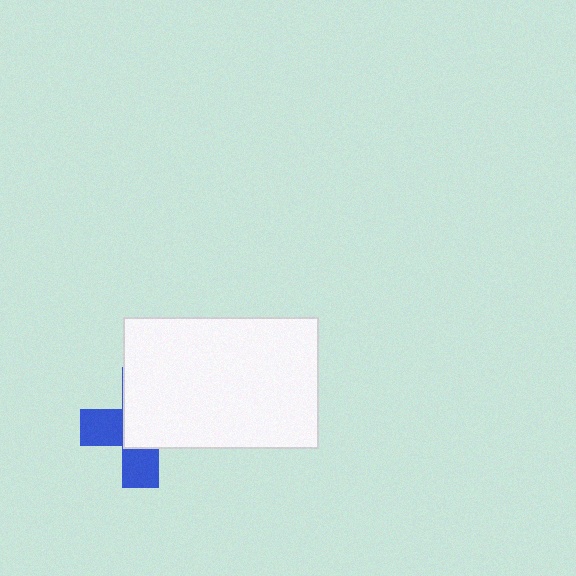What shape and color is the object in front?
The object in front is a white rectangle.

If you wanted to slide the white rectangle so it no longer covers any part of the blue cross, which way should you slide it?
Slide it toward the upper-right — that is the most direct way to separate the two shapes.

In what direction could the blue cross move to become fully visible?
The blue cross could move toward the lower-left. That would shift it out from behind the white rectangle entirely.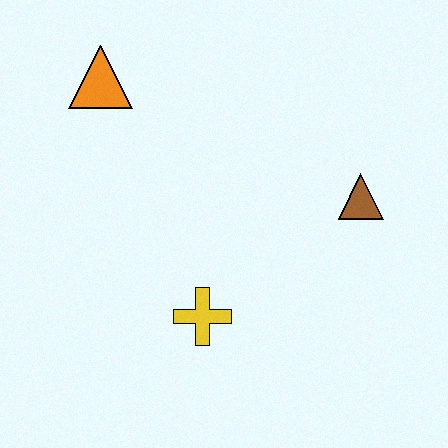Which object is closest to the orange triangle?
The yellow cross is closest to the orange triangle.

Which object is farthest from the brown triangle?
The orange triangle is farthest from the brown triangle.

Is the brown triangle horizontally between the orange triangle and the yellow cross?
No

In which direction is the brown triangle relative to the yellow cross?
The brown triangle is to the right of the yellow cross.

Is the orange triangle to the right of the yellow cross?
No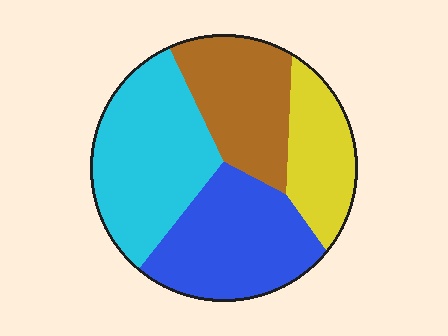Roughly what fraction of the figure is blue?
Blue takes up about one quarter (1/4) of the figure.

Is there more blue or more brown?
Blue.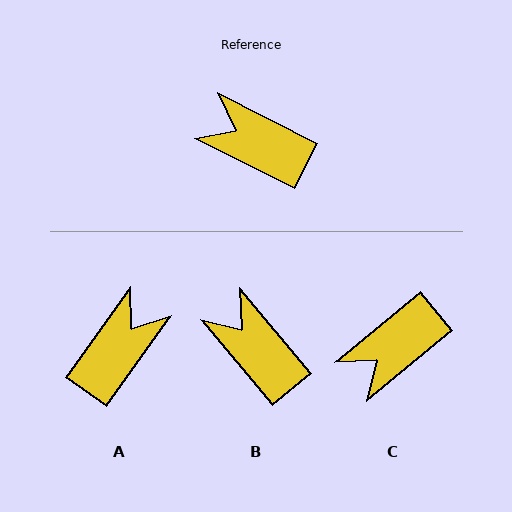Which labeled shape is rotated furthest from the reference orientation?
A, about 99 degrees away.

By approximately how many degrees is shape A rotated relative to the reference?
Approximately 99 degrees clockwise.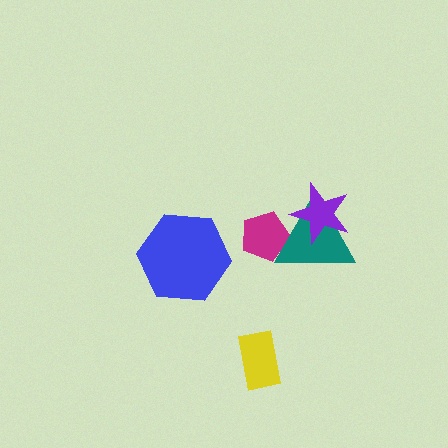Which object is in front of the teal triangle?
The purple star is in front of the teal triangle.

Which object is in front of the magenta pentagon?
The teal triangle is in front of the magenta pentagon.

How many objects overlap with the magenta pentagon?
1 object overlaps with the magenta pentagon.